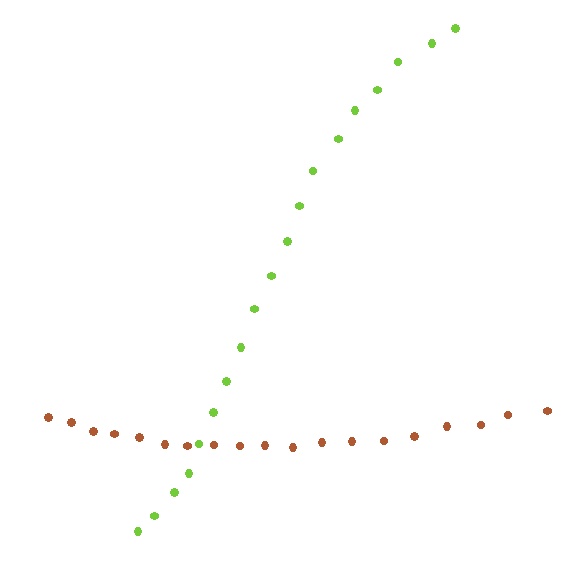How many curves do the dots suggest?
There are 2 distinct paths.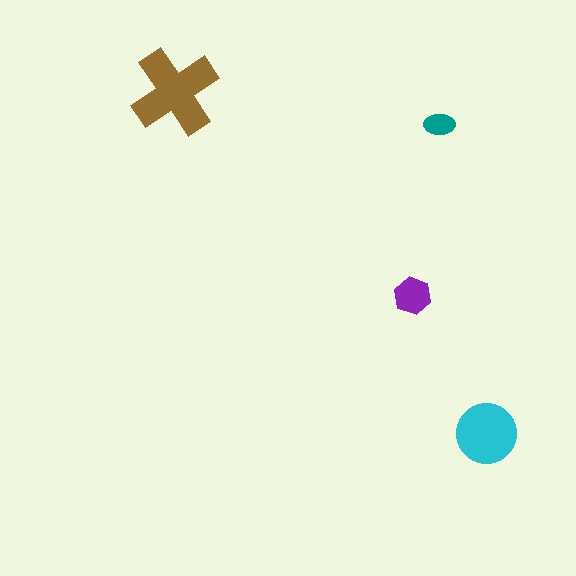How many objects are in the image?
There are 4 objects in the image.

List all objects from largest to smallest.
The brown cross, the cyan circle, the purple hexagon, the teal ellipse.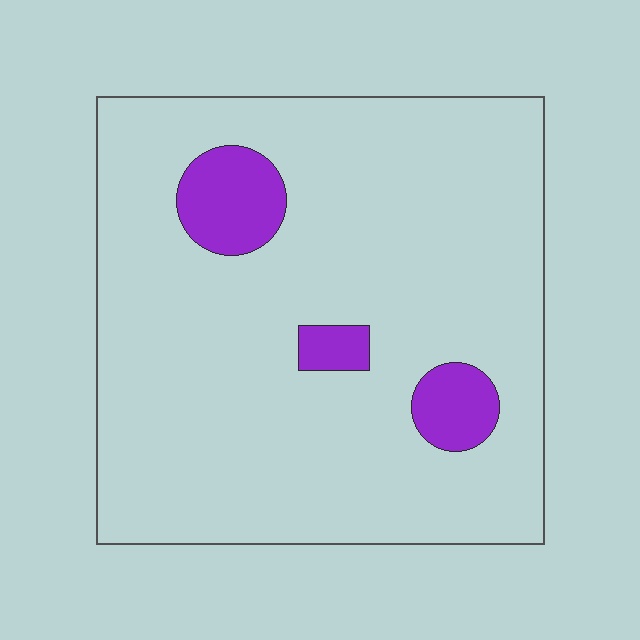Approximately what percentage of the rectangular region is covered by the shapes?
Approximately 10%.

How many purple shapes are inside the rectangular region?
3.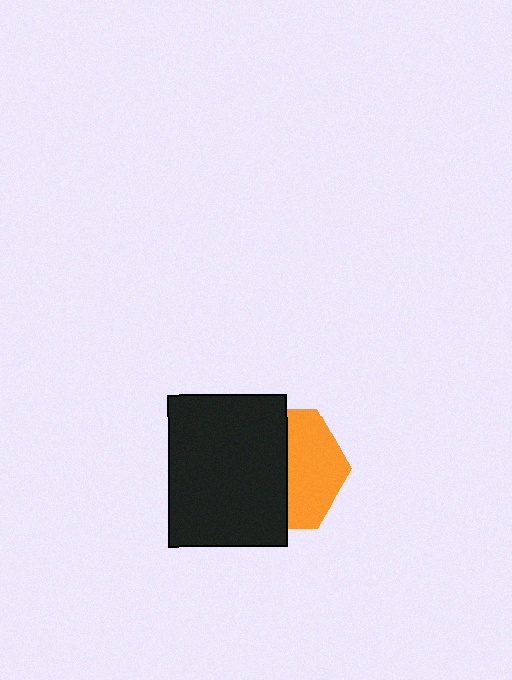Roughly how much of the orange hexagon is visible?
A small part of it is visible (roughly 45%).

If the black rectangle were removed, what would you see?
You would see the complete orange hexagon.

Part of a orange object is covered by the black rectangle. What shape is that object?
It is a hexagon.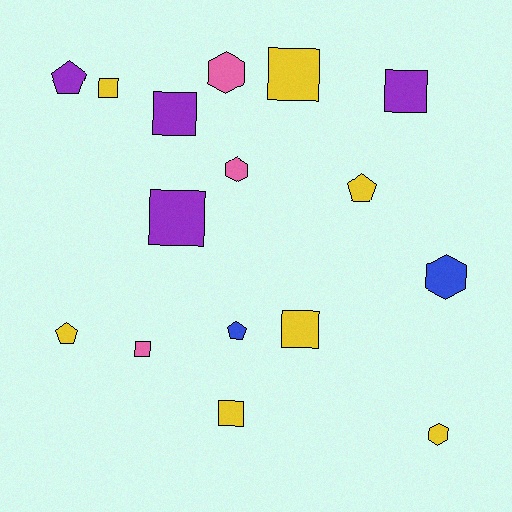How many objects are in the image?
There are 16 objects.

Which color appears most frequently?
Yellow, with 7 objects.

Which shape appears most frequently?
Square, with 8 objects.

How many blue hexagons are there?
There is 1 blue hexagon.